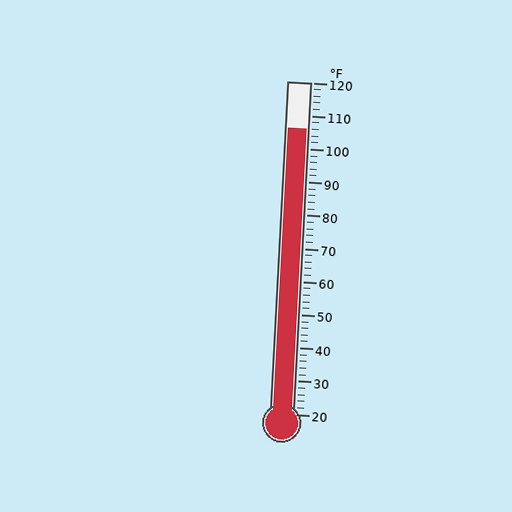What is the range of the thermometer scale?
The thermometer scale ranges from 20°F to 120°F.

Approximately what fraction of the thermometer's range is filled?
The thermometer is filled to approximately 85% of its range.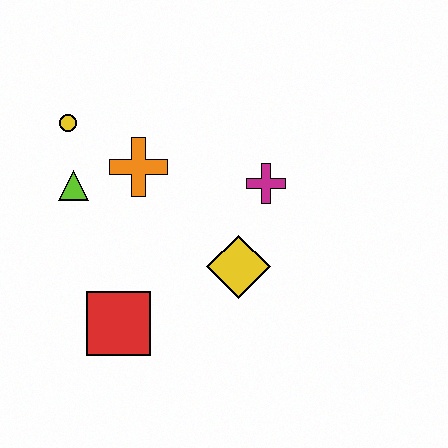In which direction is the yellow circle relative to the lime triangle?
The yellow circle is above the lime triangle.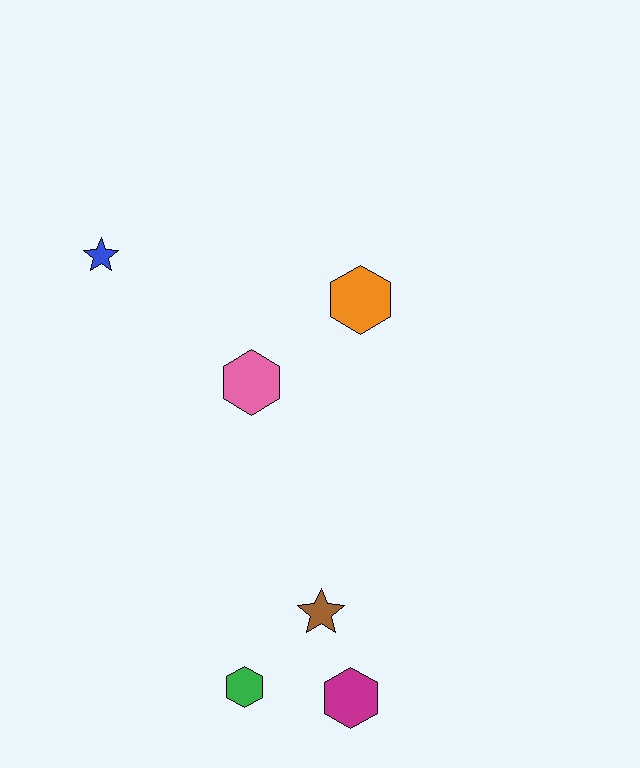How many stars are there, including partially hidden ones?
There are 2 stars.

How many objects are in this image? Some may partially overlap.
There are 6 objects.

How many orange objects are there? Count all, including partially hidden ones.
There is 1 orange object.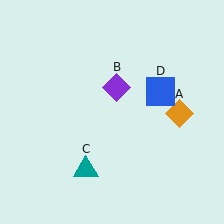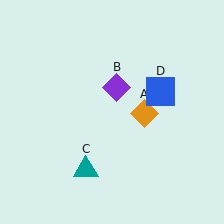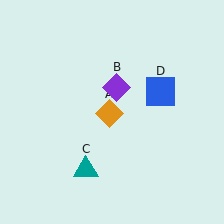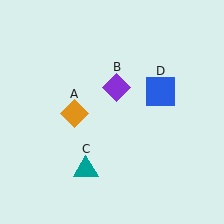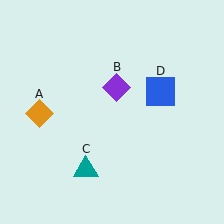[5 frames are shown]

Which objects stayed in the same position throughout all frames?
Purple diamond (object B) and teal triangle (object C) and blue square (object D) remained stationary.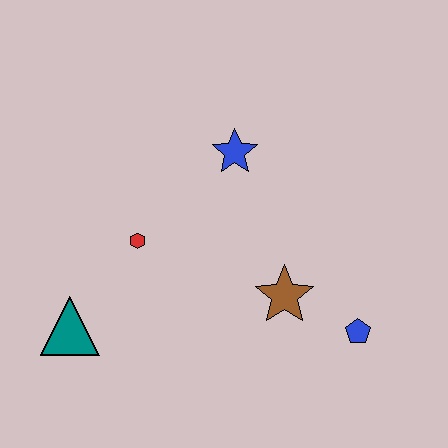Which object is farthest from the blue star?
The teal triangle is farthest from the blue star.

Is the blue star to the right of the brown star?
No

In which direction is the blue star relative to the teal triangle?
The blue star is above the teal triangle.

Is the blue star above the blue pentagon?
Yes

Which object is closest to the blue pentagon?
The brown star is closest to the blue pentagon.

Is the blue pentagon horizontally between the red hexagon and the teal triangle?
No